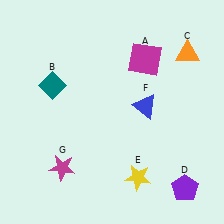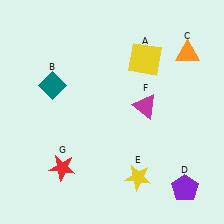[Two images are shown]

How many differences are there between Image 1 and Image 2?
There are 3 differences between the two images.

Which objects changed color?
A changed from magenta to yellow. F changed from blue to magenta. G changed from magenta to red.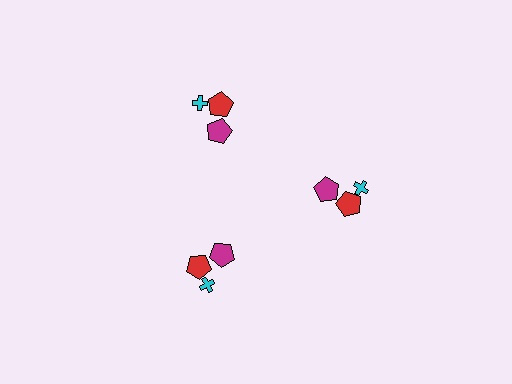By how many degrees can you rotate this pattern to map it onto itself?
The pattern maps onto itself every 120 degrees of rotation.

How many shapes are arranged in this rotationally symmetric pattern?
There are 9 shapes, arranged in 3 groups of 3.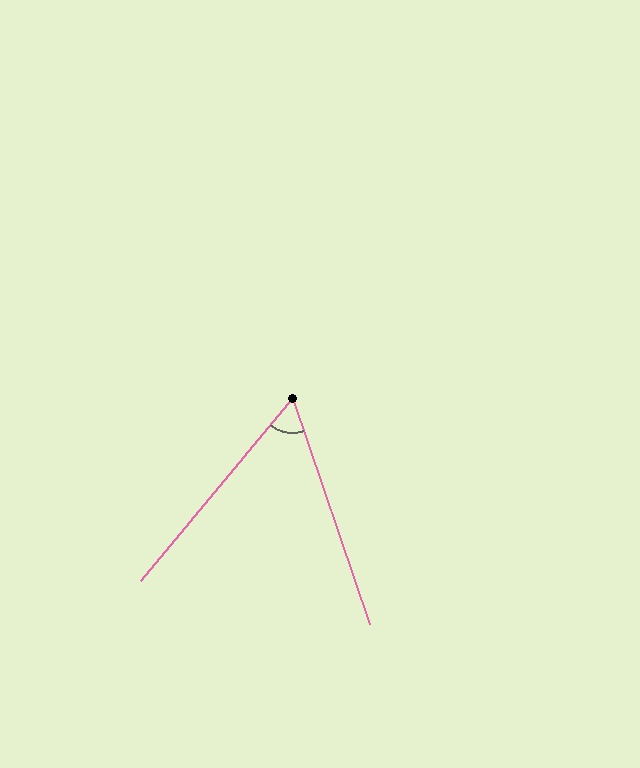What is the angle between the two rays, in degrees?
Approximately 58 degrees.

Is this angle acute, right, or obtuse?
It is acute.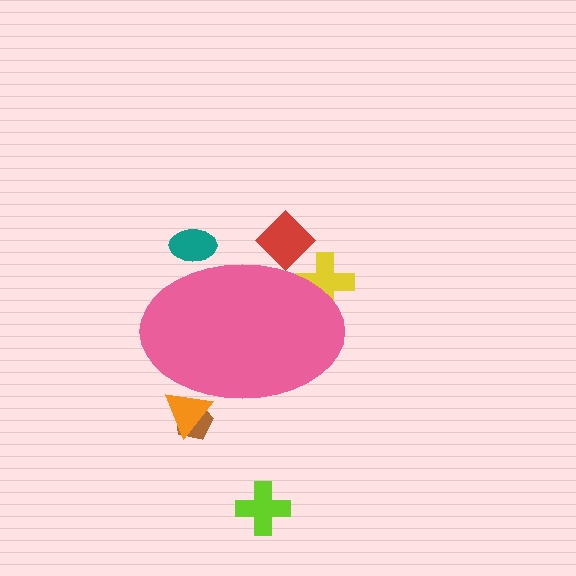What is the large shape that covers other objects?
A pink ellipse.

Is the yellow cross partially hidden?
Yes, the yellow cross is partially hidden behind the pink ellipse.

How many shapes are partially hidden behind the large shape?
5 shapes are partially hidden.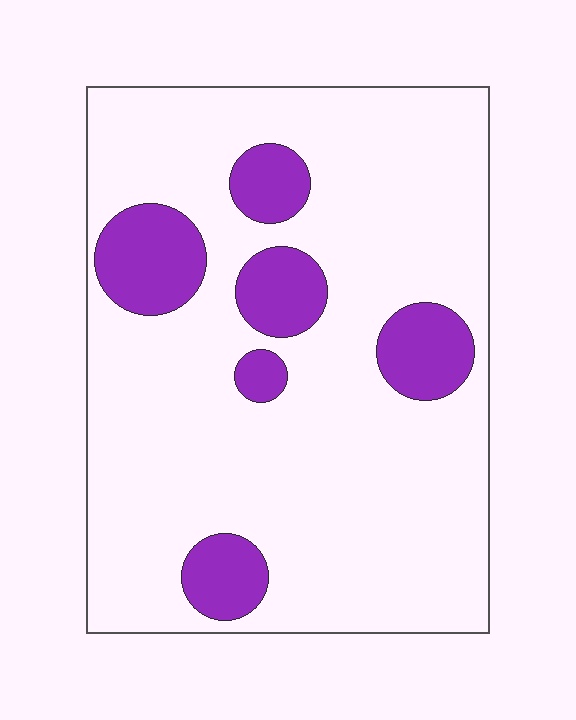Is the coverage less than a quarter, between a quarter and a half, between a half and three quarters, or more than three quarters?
Less than a quarter.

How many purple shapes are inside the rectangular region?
6.